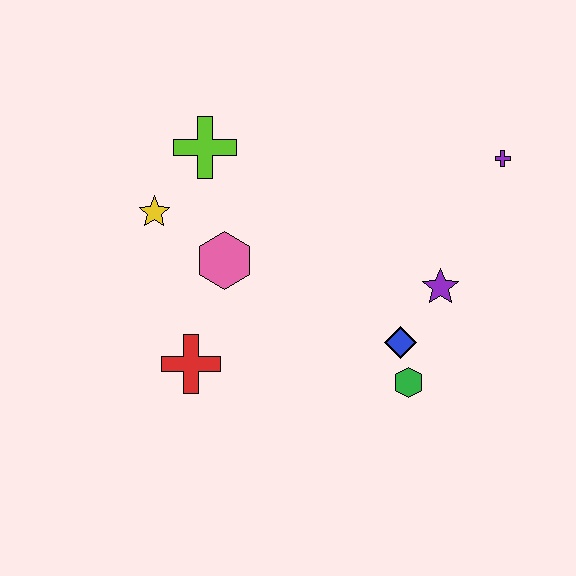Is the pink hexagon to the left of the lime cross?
No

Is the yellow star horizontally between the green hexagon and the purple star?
No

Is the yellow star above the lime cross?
No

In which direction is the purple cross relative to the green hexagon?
The purple cross is above the green hexagon.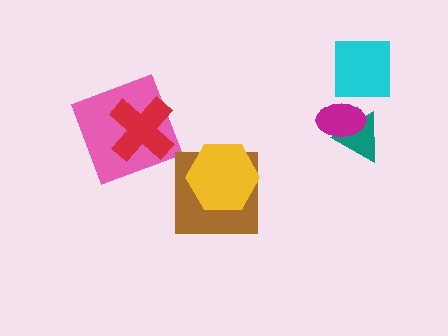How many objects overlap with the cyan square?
0 objects overlap with the cyan square.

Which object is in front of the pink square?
The red cross is in front of the pink square.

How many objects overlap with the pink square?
1 object overlaps with the pink square.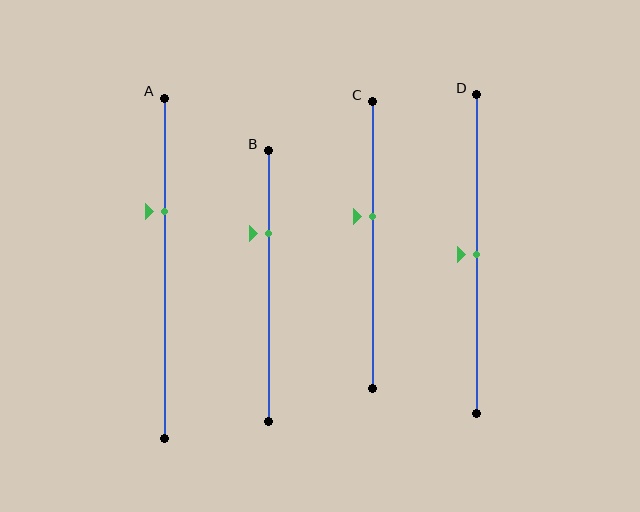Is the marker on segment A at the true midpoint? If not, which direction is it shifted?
No, the marker on segment A is shifted upward by about 17% of the segment length.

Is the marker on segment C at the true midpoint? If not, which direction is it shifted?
No, the marker on segment C is shifted upward by about 10% of the segment length.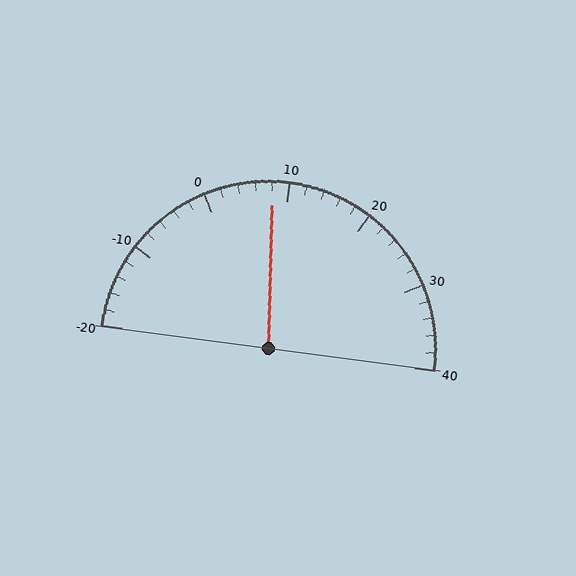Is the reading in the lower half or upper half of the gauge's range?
The reading is in the lower half of the range (-20 to 40).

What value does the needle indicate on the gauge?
The needle indicates approximately 8.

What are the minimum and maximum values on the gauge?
The gauge ranges from -20 to 40.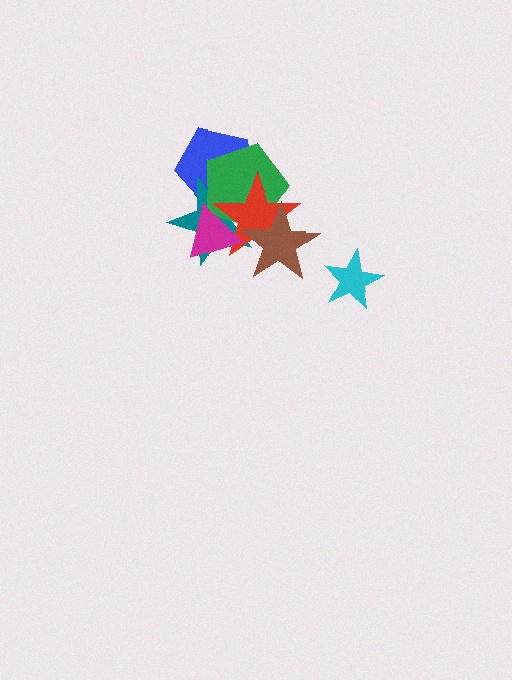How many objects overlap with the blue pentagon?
3 objects overlap with the blue pentagon.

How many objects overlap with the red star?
5 objects overlap with the red star.